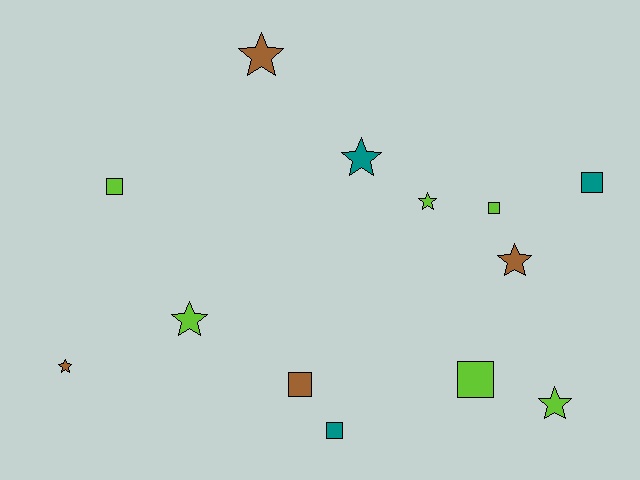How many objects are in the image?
There are 13 objects.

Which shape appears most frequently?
Star, with 7 objects.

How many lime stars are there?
There are 3 lime stars.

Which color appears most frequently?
Lime, with 6 objects.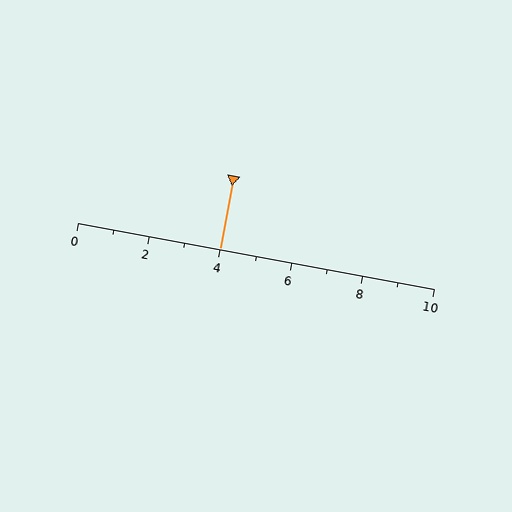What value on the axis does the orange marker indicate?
The marker indicates approximately 4.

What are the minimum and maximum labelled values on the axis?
The axis runs from 0 to 10.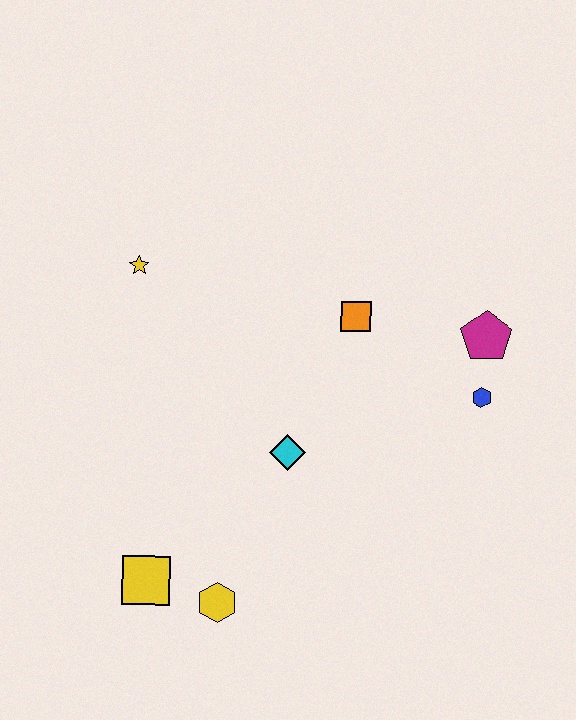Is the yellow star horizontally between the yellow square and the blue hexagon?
No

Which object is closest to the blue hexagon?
The magenta pentagon is closest to the blue hexagon.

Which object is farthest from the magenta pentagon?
The yellow square is farthest from the magenta pentagon.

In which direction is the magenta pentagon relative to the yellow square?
The magenta pentagon is to the right of the yellow square.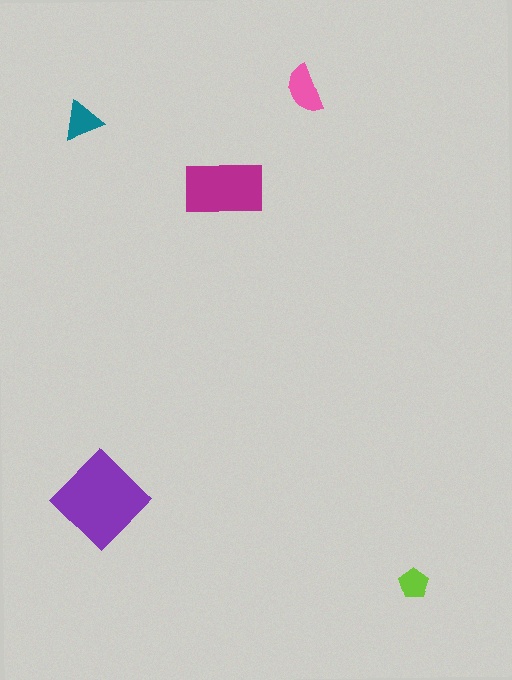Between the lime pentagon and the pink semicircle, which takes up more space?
The pink semicircle.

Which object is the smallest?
The lime pentagon.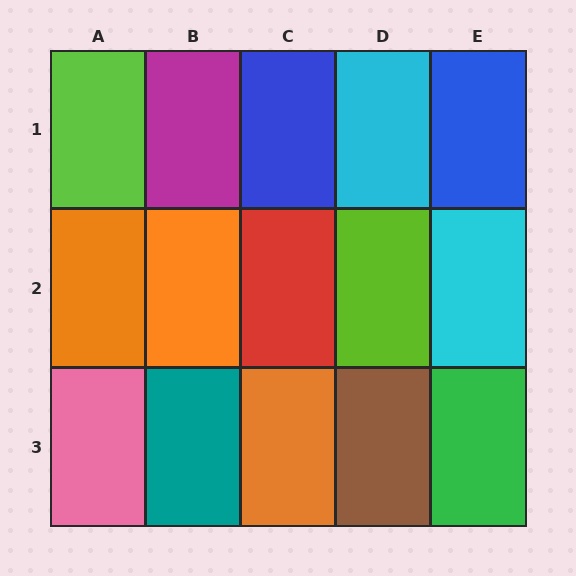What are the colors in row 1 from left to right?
Lime, magenta, blue, cyan, blue.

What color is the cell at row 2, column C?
Red.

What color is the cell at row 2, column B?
Orange.